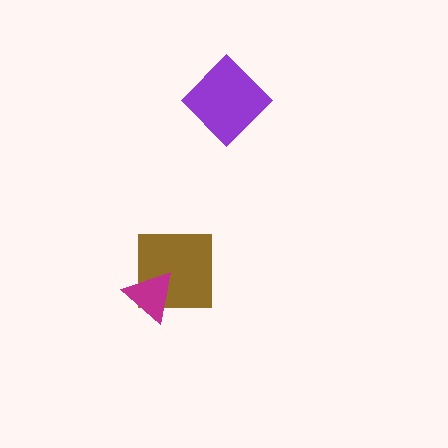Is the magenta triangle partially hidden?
No, no other shape covers it.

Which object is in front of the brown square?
The magenta triangle is in front of the brown square.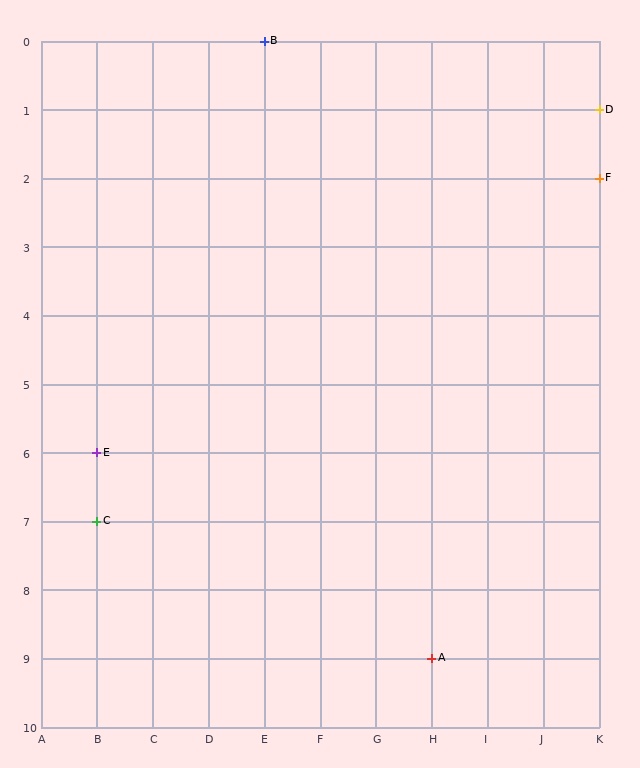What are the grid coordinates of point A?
Point A is at grid coordinates (H, 9).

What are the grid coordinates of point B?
Point B is at grid coordinates (E, 0).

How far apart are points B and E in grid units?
Points B and E are 3 columns and 6 rows apart (about 6.7 grid units diagonally).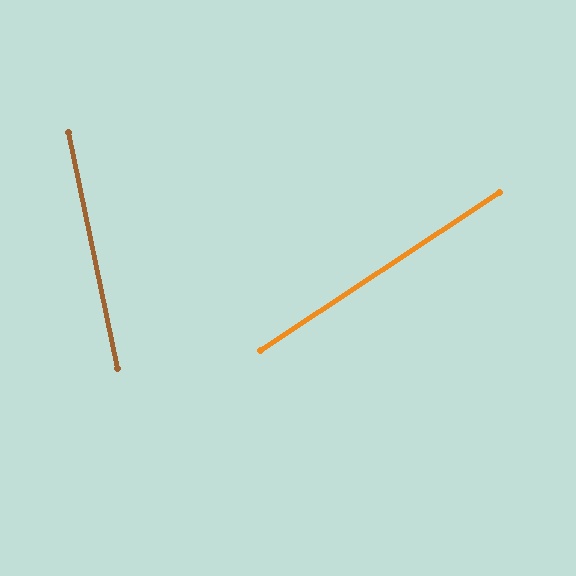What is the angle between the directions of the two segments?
Approximately 68 degrees.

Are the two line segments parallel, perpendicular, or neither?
Neither parallel nor perpendicular — they differ by about 68°.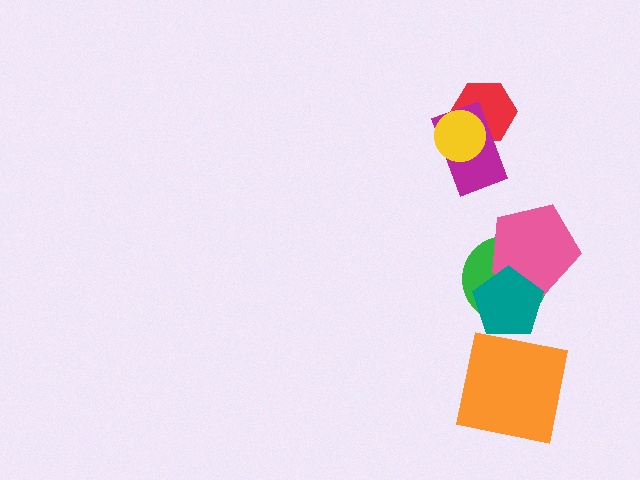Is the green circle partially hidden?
Yes, it is partially covered by another shape.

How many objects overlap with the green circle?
2 objects overlap with the green circle.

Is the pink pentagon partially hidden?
Yes, it is partially covered by another shape.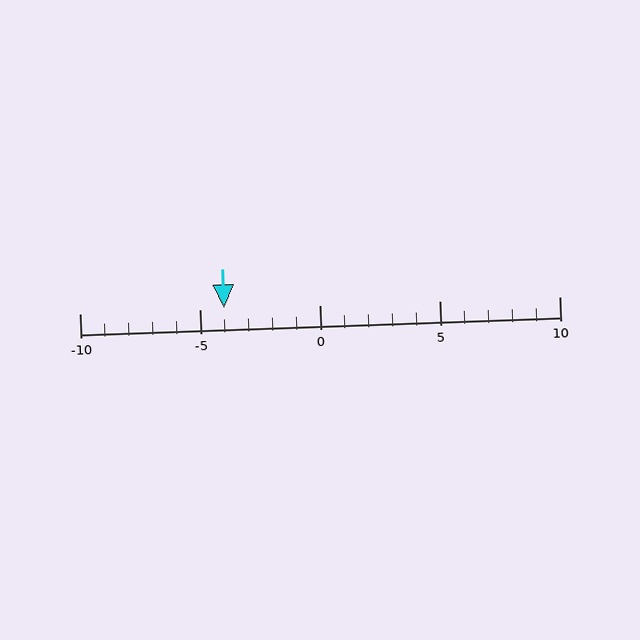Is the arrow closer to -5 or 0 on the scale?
The arrow is closer to -5.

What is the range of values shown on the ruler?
The ruler shows values from -10 to 10.